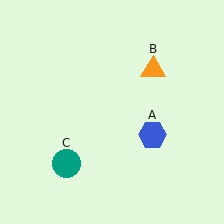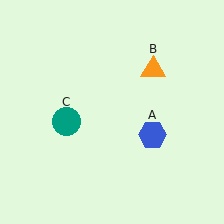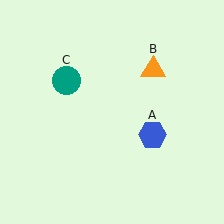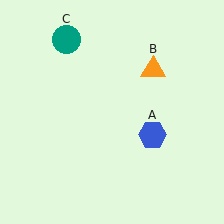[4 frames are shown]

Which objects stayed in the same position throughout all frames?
Blue hexagon (object A) and orange triangle (object B) remained stationary.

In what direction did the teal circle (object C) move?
The teal circle (object C) moved up.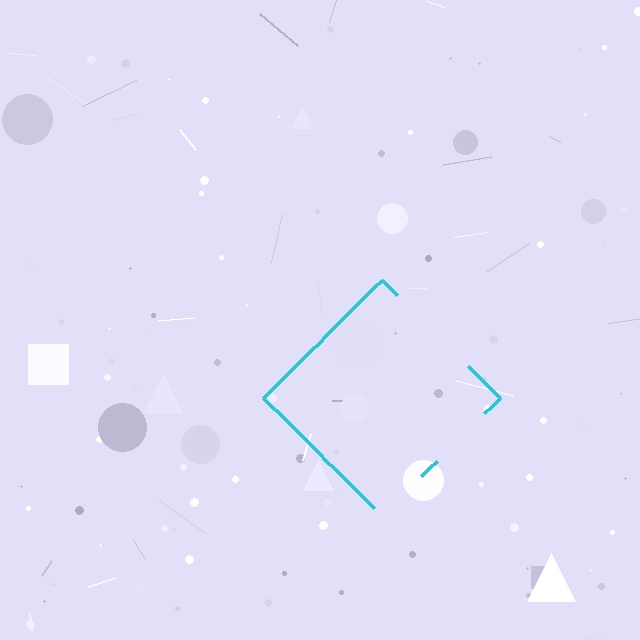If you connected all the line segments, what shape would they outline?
They would outline a diamond.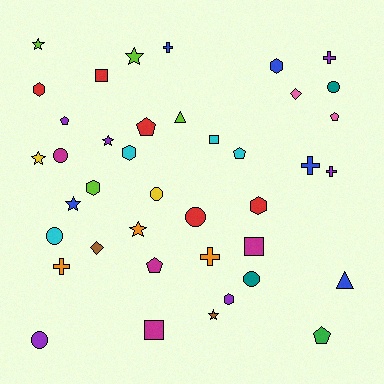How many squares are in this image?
There are 4 squares.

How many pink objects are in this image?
There are 2 pink objects.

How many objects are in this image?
There are 40 objects.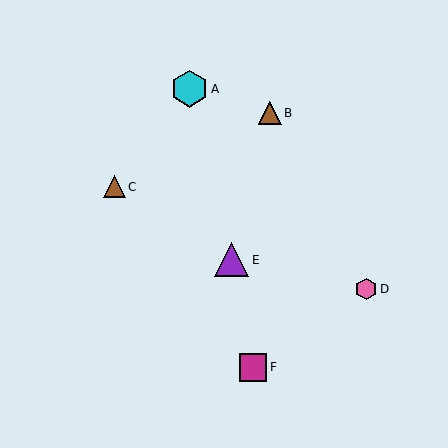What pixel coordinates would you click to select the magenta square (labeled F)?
Click at (253, 367) to select the magenta square F.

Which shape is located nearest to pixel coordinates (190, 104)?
The cyan hexagon (labeled A) at (190, 89) is nearest to that location.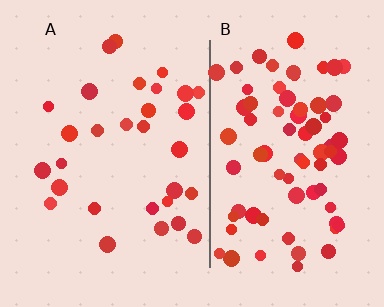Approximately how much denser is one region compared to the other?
Approximately 2.6× — region B over region A.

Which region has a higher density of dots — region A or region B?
B (the right).